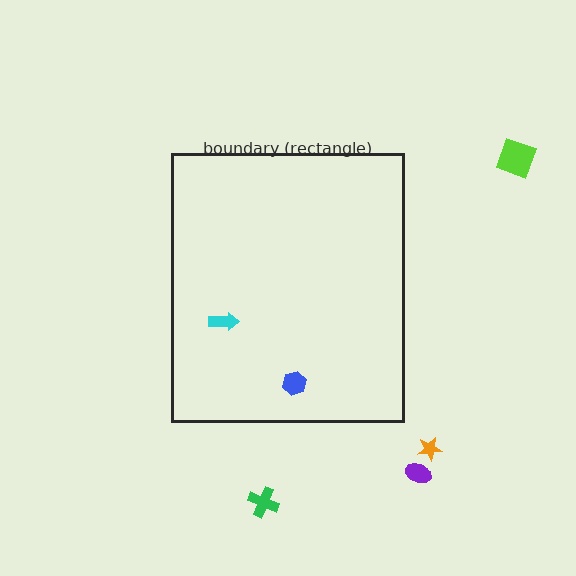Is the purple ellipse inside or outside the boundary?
Outside.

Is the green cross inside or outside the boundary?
Outside.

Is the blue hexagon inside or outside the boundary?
Inside.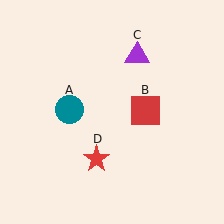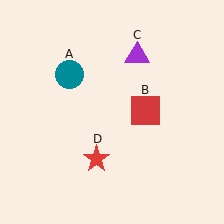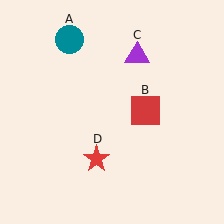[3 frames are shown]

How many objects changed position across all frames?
1 object changed position: teal circle (object A).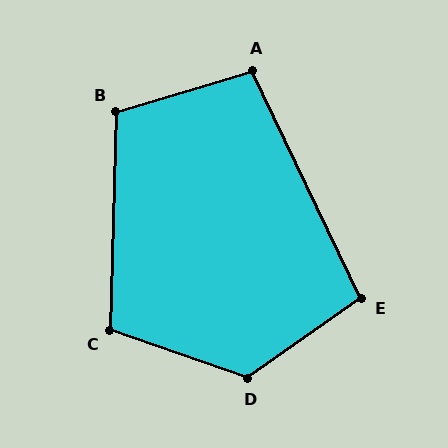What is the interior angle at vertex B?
Approximately 108 degrees (obtuse).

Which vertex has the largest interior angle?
D, at approximately 126 degrees.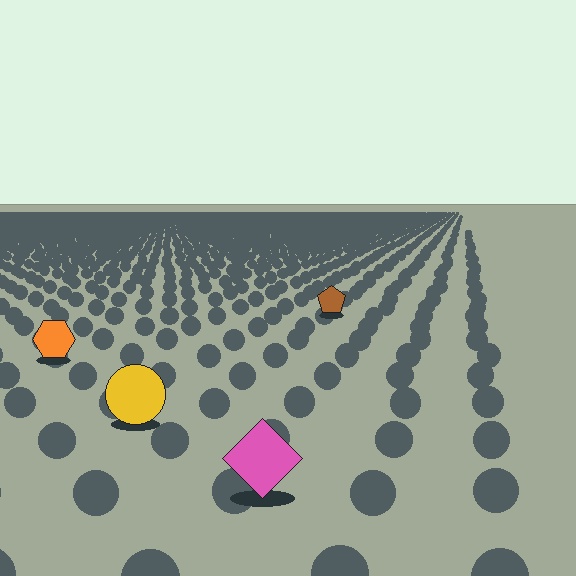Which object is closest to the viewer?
The pink diamond is closest. The texture marks near it are larger and more spread out.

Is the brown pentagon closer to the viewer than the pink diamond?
No. The pink diamond is closer — you can tell from the texture gradient: the ground texture is coarser near it.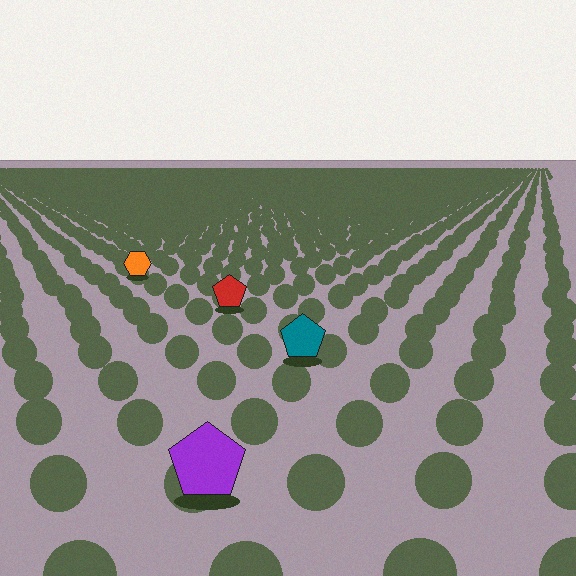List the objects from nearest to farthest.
From nearest to farthest: the purple pentagon, the teal pentagon, the red pentagon, the orange hexagon.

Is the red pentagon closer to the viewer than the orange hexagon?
Yes. The red pentagon is closer — you can tell from the texture gradient: the ground texture is coarser near it.